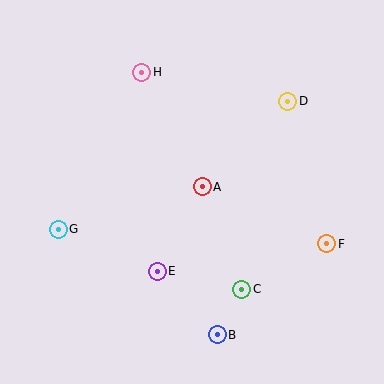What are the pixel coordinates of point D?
Point D is at (288, 101).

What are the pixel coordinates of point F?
Point F is at (327, 244).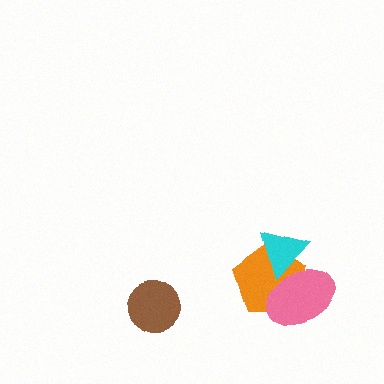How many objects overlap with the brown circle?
0 objects overlap with the brown circle.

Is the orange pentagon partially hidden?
Yes, it is partially covered by another shape.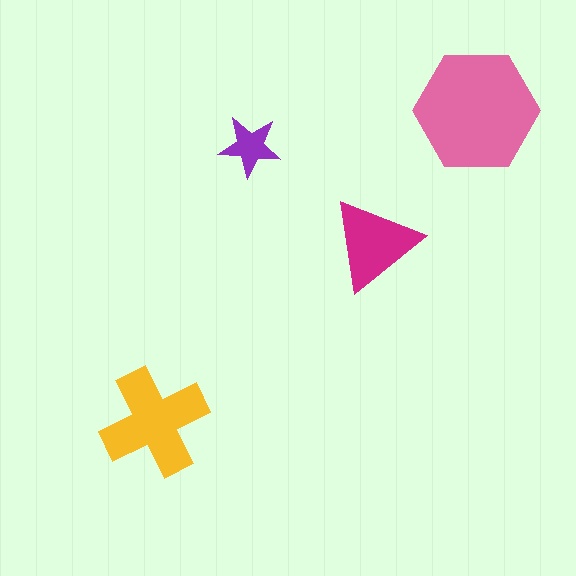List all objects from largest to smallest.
The pink hexagon, the yellow cross, the magenta triangle, the purple star.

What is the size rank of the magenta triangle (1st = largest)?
3rd.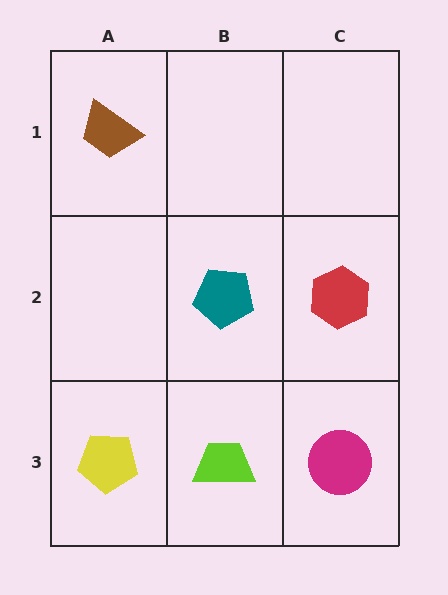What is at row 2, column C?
A red hexagon.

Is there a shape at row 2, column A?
No, that cell is empty.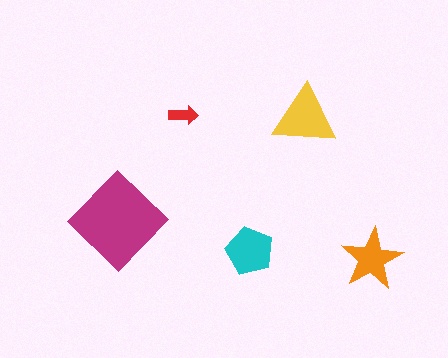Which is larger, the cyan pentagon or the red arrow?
The cyan pentagon.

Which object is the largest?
The magenta diamond.